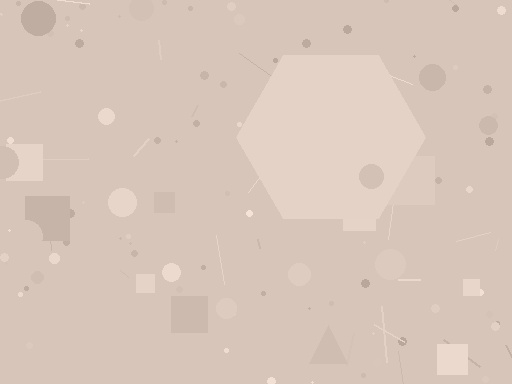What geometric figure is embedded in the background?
A hexagon is embedded in the background.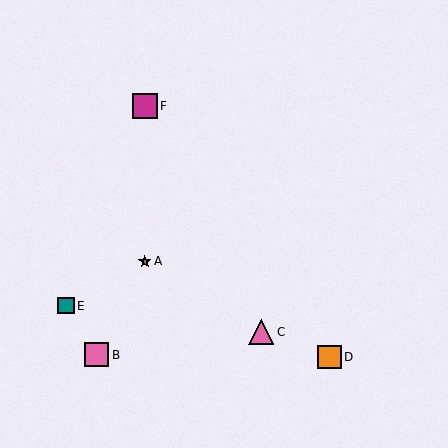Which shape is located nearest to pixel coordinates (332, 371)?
The orange square (labeled D) at (330, 357) is nearest to that location.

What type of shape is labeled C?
Shape C is a pink triangle.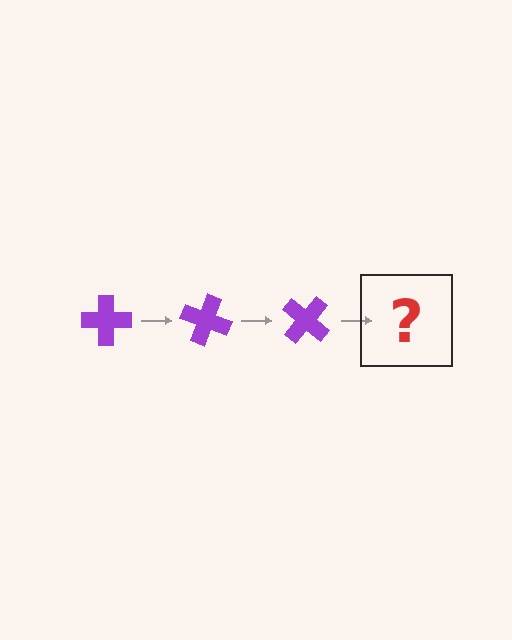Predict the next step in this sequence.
The next step is a purple cross rotated 60 degrees.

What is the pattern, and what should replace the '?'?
The pattern is that the cross rotates 20 degrees each step. The '?' should be a purple cross rotated 60 degrees.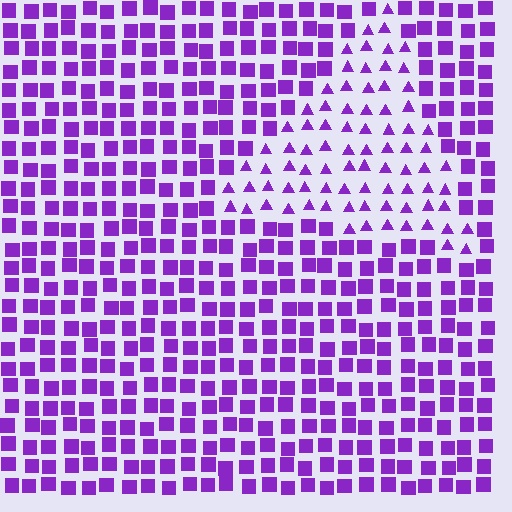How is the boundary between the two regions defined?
The boundary is defined by a change in element shape: triangles inside vs. squares outside. All elements share the same color and spacing.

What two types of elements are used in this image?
The image uses triangles inside the triangle region and squares outside it.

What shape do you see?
I see a triangle.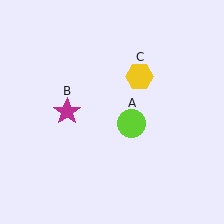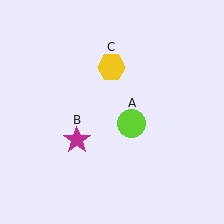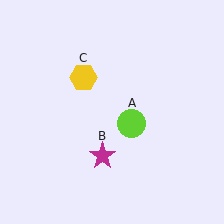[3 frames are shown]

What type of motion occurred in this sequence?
The magenta star (object B), yellow hexagon (object C) rotated counterclockwise around the center of the scene.